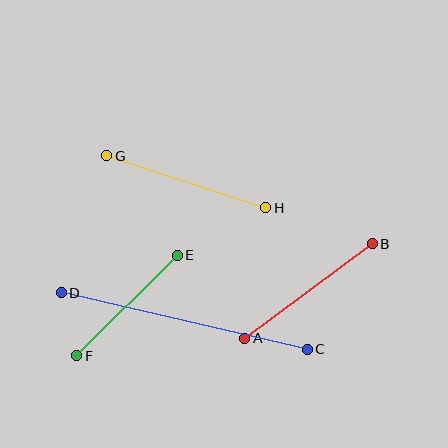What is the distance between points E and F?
The distance is approximately 143 pixels.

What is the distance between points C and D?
The distance is approximately 253 pixels.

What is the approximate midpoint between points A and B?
The midpoint is at approximately (308, 291) pixels.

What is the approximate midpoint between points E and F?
The midpoint is at approximately (127, 305) pixels.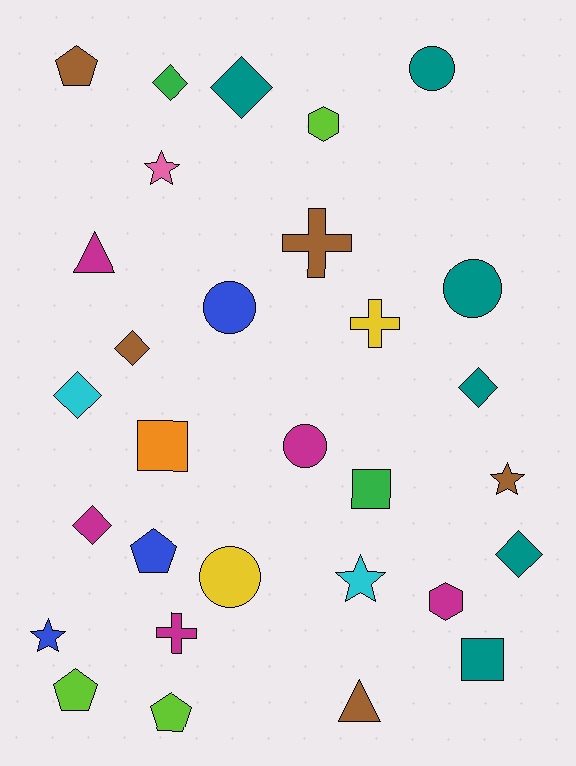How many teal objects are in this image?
There are 6 teal objects.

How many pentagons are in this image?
There are 4 pentagons.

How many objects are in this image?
There are 30 objects.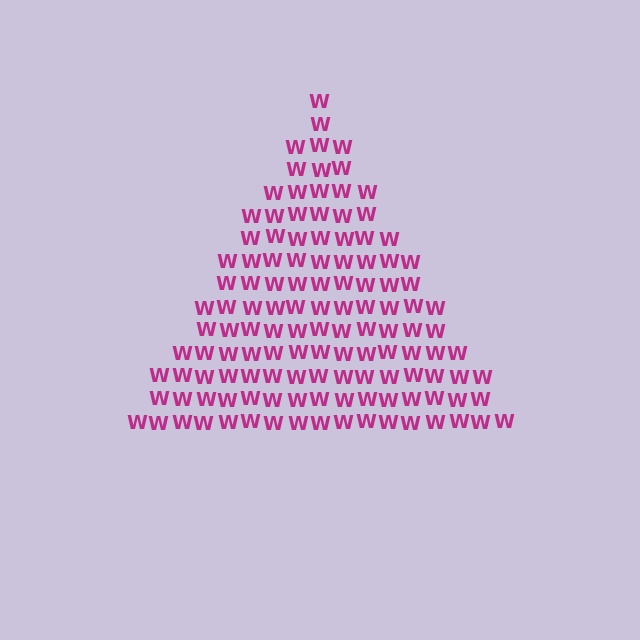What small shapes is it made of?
It is made of small letter W's.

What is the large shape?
The large shape is a triangle.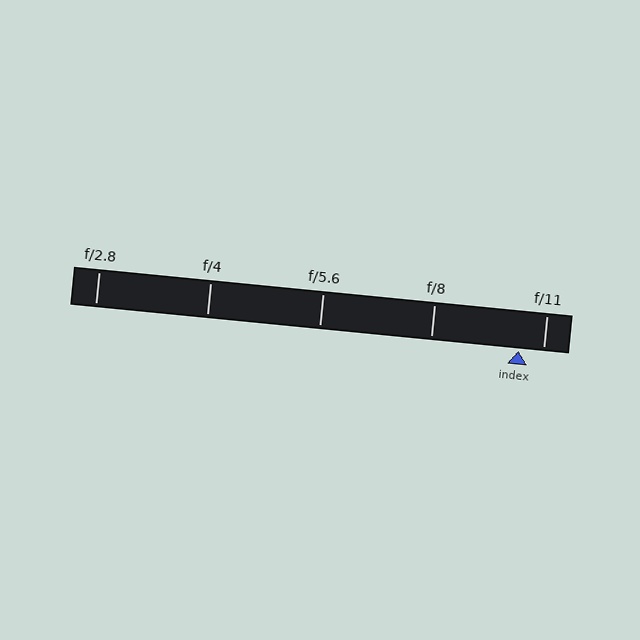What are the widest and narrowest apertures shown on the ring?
The widest aperture shown is f/2.8 and the narrowest is f/11.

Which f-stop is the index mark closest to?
The index mark is closest to f/11.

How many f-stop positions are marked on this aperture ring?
There are 5 f-stop positions marked.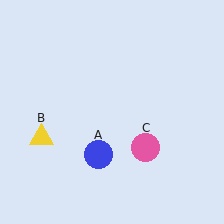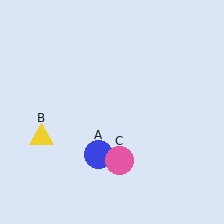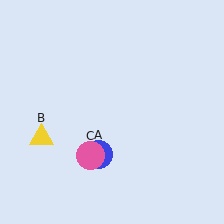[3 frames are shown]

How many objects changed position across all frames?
1 object changed position: pink circle (object C).